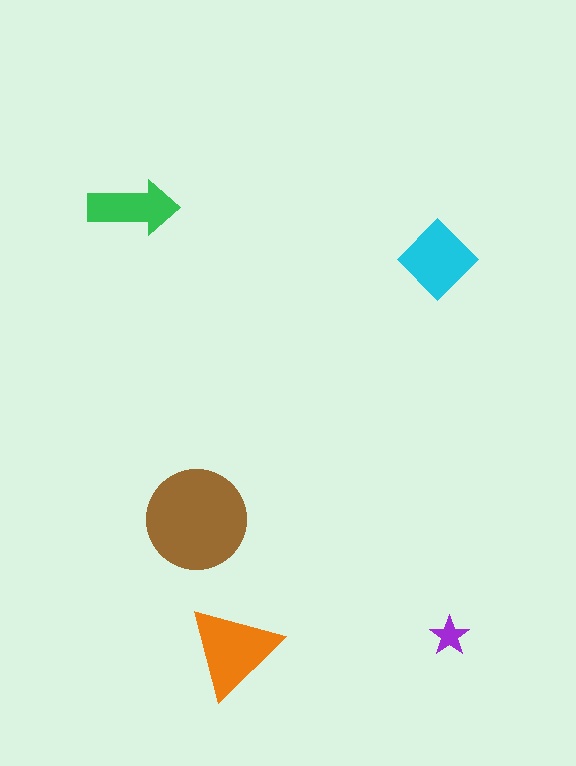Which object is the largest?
The brown circle.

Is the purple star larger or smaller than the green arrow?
Smaller.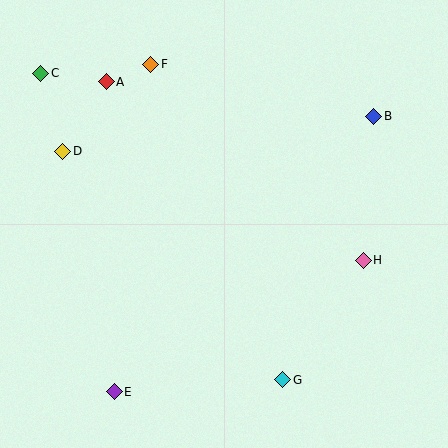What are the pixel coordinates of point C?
Point C is at (41, 73).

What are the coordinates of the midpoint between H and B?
The midpoint between H and B is at (368, 188).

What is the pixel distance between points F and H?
The distance between F and H is 289 pixels.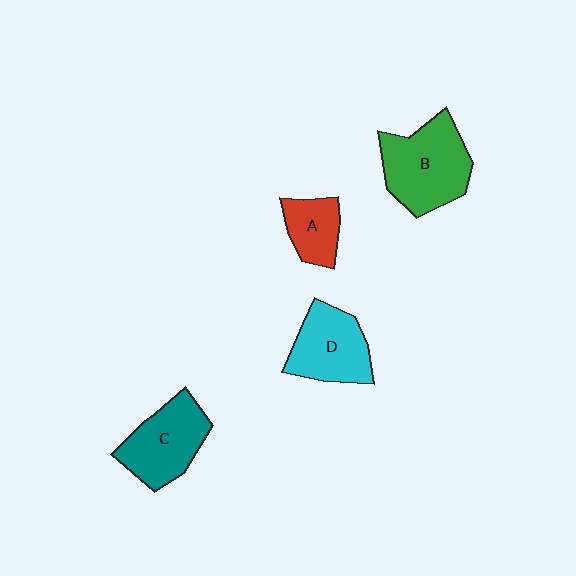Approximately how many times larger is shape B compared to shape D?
Approximately 1.3 times.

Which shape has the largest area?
Shape B (green).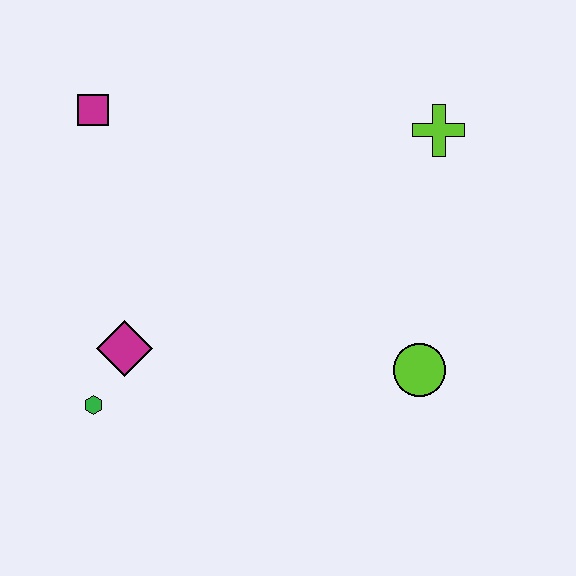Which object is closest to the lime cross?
The lime circle is closest to the lime cross.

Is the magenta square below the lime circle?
No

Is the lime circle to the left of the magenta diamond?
No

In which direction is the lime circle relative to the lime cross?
The lime circle is below the lime cross.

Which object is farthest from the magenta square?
The lime circle is farthest from the magenta square.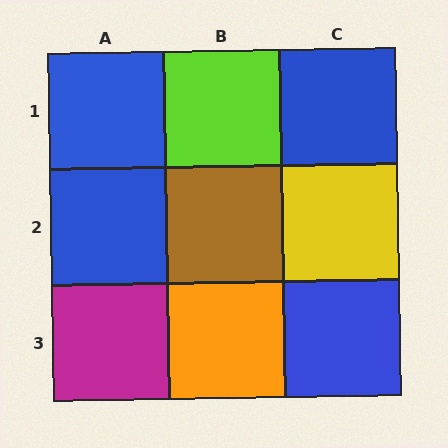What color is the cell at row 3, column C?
Blue.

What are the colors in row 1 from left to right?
Blue, lime, blue.